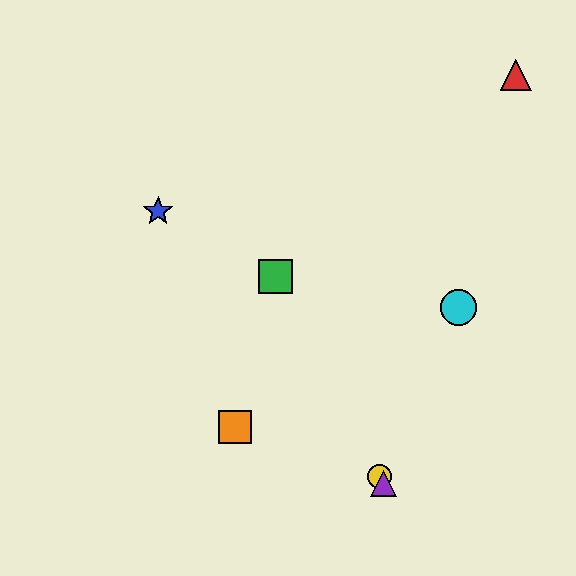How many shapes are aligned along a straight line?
3 shapes (the green square, the yellow circle, the purple triangle) are aligned along a straight line.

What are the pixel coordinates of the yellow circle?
The yellow circle is at (380, 476).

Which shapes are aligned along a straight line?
The green square, the yellow circle, the purple triangle are aligned along a straight line.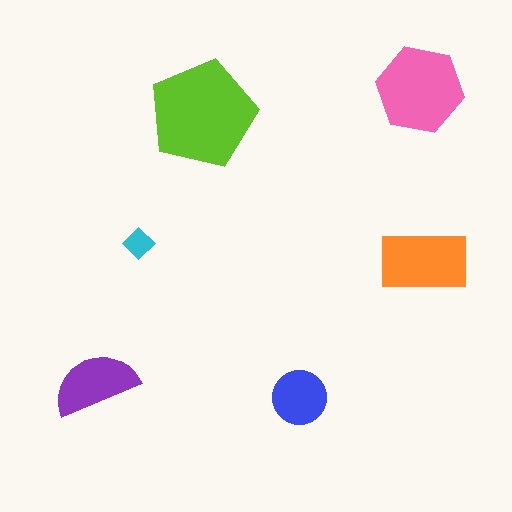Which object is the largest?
The lime pentagon.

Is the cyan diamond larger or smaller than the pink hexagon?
Smaller.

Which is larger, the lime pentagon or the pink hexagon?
The lime pentagon.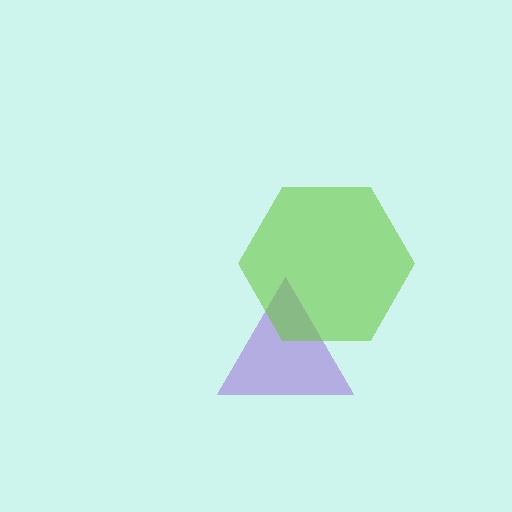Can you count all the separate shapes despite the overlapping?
Yes, there are 2 separate shapes.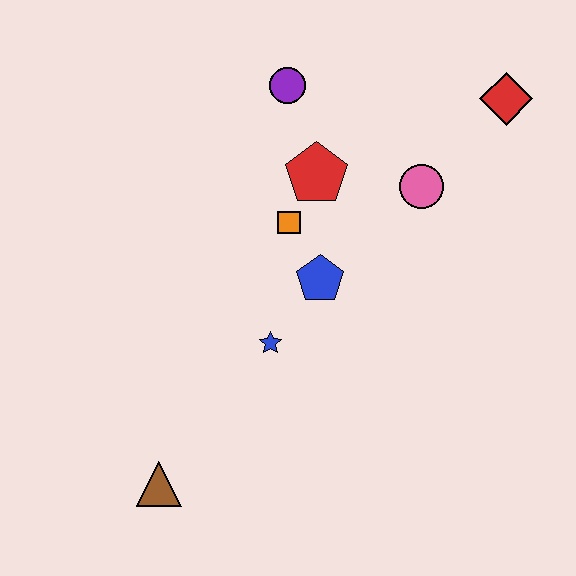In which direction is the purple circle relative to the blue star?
The purple circle is above the blue star.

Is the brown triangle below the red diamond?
Yes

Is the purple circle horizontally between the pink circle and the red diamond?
No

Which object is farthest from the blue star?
The red diamond is farthest from the blue star.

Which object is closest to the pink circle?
The red pentagon is closest to the pink circle.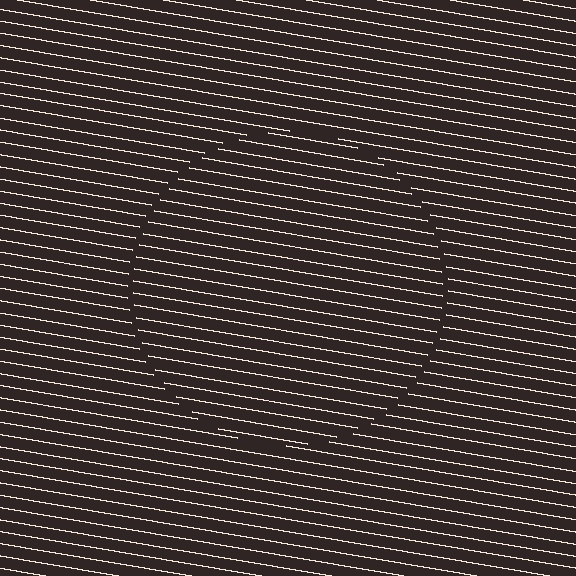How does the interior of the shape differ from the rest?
The interior of the shape contains the same grating, shifted by half a period — the contour is defined by the phase discontinuity where line-ends from the inner and outer gratings abut.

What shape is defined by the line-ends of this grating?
An illusory circle. The interior of the shape contains the same grating, shifted by half a period — the contour is defined by the phase discontinuity where line-ends from the inner and outer gratings abut.